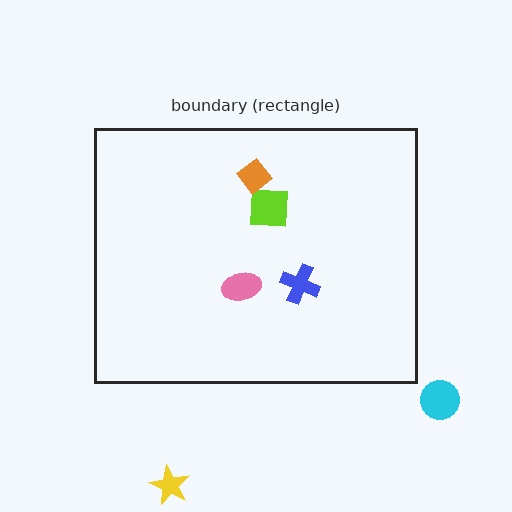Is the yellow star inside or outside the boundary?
Outside.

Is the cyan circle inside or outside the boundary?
Outside.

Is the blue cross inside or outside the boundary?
Inside.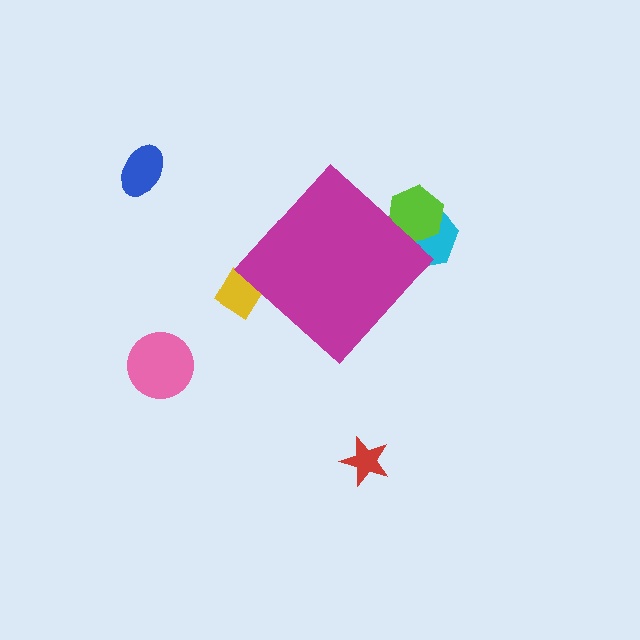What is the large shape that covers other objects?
A magenta diamond.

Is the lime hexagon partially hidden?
Yes, the lime hexagon is partially hidden behind the magenta diamond.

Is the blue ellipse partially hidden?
No, the blue ellipse is fully visible.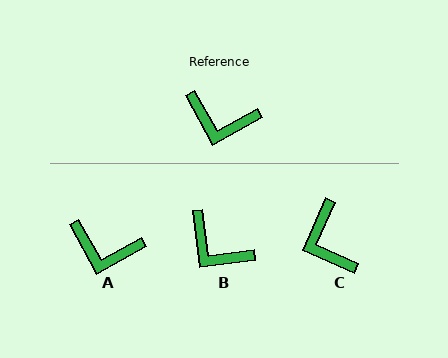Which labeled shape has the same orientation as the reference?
A.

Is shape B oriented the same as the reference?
No, it is off by about 22 degrees.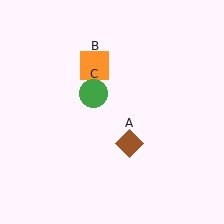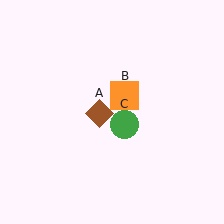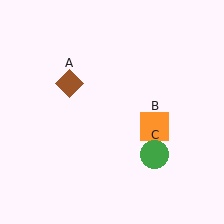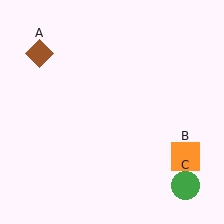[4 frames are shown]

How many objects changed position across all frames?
3 objects changed position: brown diamond (object A), orange square (object B), green circle (object C).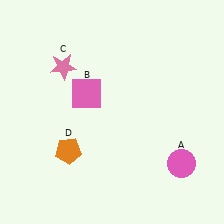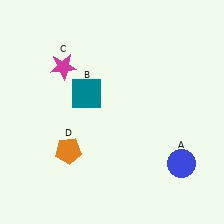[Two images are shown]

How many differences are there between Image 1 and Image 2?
There are 3 differences between the two images.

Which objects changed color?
A changed from pink to blue. B changed from pink to teal. C changed from pink to magenta.